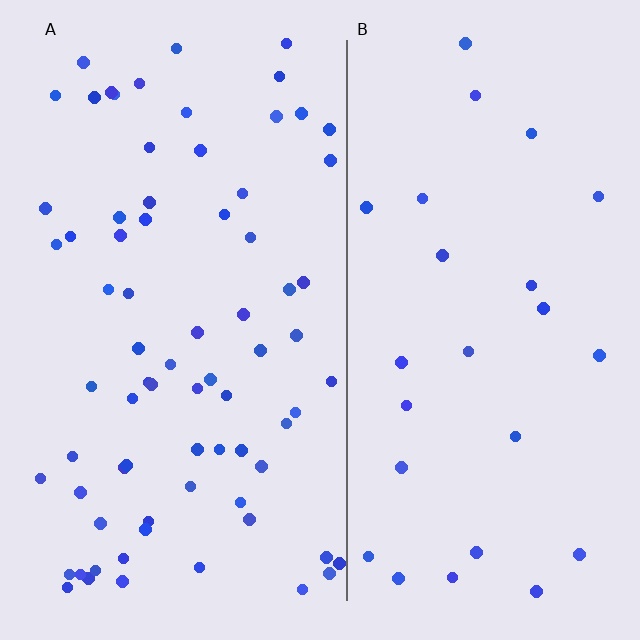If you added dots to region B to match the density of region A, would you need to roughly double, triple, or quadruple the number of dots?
Approximately triple.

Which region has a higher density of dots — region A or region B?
A (the left).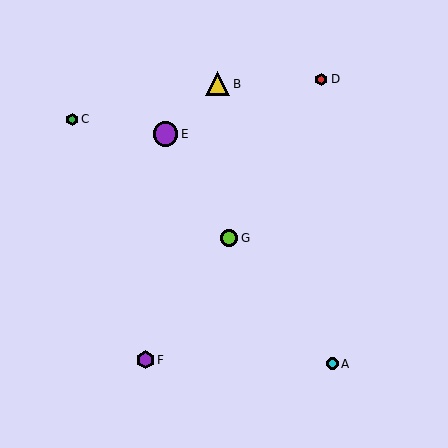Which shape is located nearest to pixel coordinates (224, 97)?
The yellow triangle (labeled B) at (218, 84) is nearest to that location.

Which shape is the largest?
The purple circle (labeled E) is the largest.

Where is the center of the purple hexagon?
The center of the purple hexagon is at (145, 360).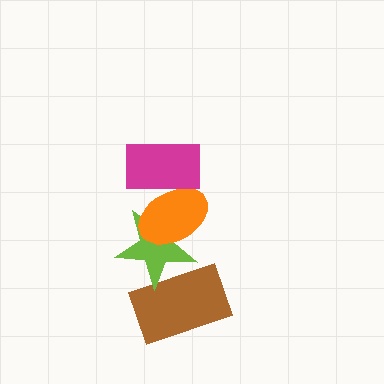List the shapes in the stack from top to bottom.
From top to bottom: the magenta rectangle, the orange ellipse, the lime star, the brown rectangle.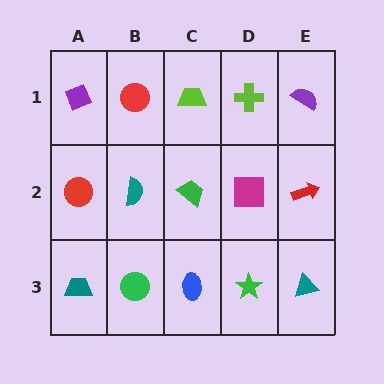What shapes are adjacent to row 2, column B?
A red circle (row 1, column B), a green circle (row 3, column B), a red circle (row 2, column A), a green trapezoid (row 2, column C).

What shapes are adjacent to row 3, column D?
A magenta square (row 2, column D), a blue ellipse (row 3, column C), a teal triangle (row 3, column E).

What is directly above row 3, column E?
A red arrow.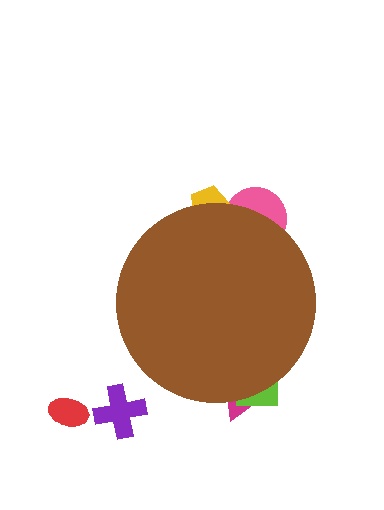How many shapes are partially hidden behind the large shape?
4 shapes are partially hidden.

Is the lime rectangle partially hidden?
Yes, the lime rectangle is partially hidden behind the brown circle.